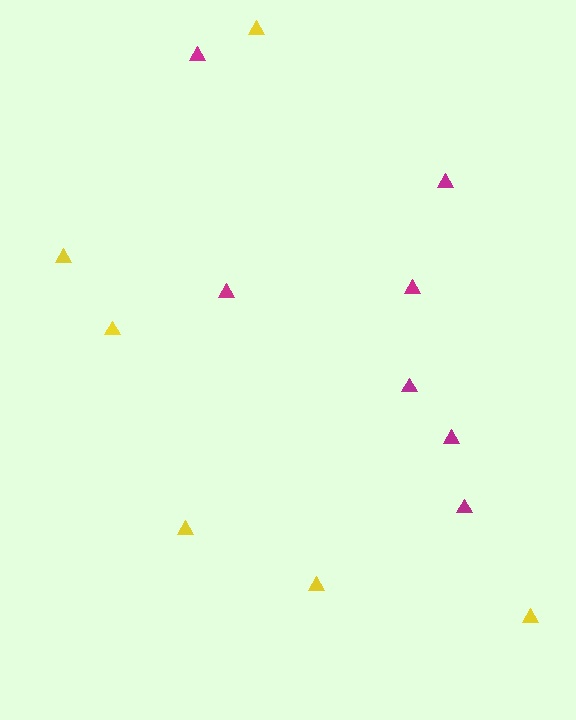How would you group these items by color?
There are 2 groups: one group of yellow triangles (6) and one group of magenta triangles (7).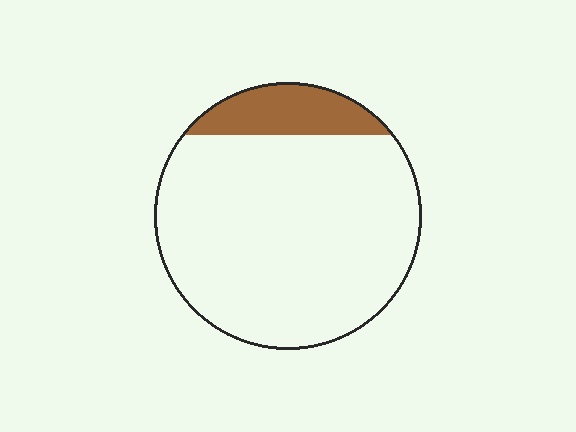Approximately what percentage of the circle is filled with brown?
Approximately 15%.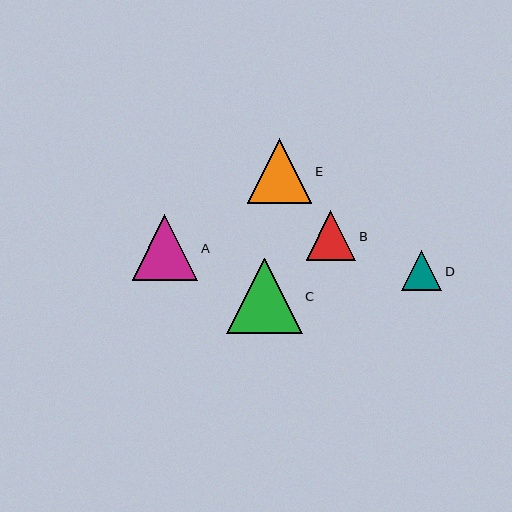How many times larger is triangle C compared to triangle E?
Triangle C is approximately 1.2 times the size of triangle E.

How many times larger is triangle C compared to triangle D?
Triangle C is approximately 1.9 times the size of triangle D.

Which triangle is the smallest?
Triangle D is the smallest with a size of approximately 40 pixels.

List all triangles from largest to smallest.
From largest to smallest: C, A, E, B, D.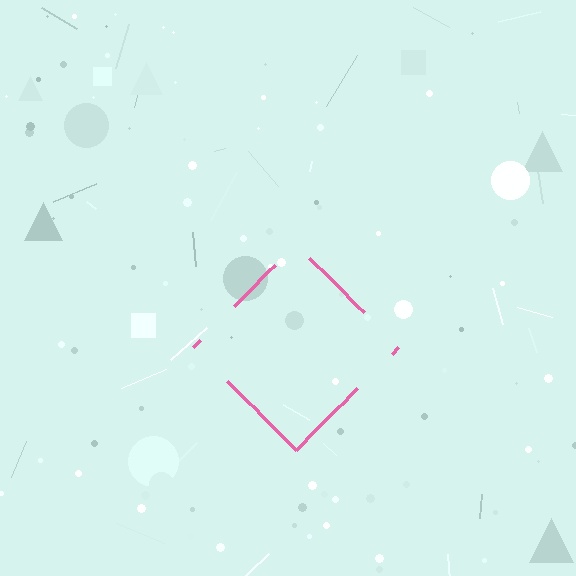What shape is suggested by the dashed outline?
The dashed outline suggests a diamond.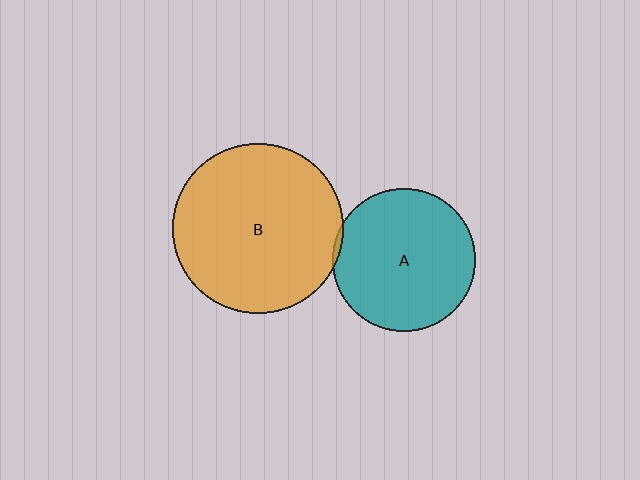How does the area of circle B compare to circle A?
Approximately 1.4 times.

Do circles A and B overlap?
Yes.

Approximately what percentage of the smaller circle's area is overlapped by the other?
Approximately 5%.